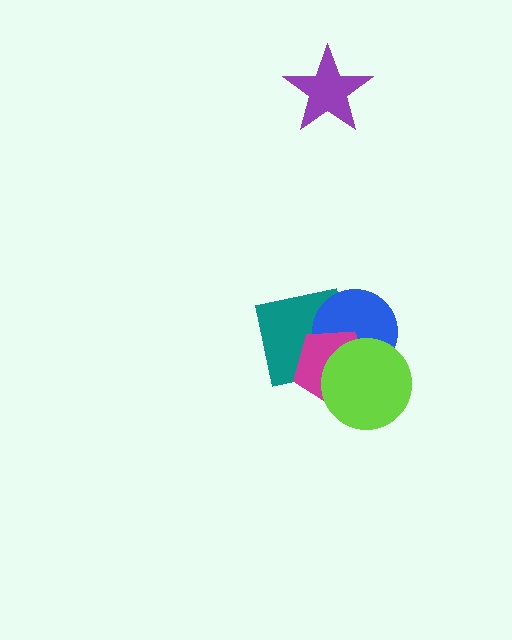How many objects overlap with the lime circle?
2 objects overlap with the lime circle.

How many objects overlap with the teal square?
2 objects overlap with the teal square.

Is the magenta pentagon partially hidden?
Yes, it is partially covered by another shape.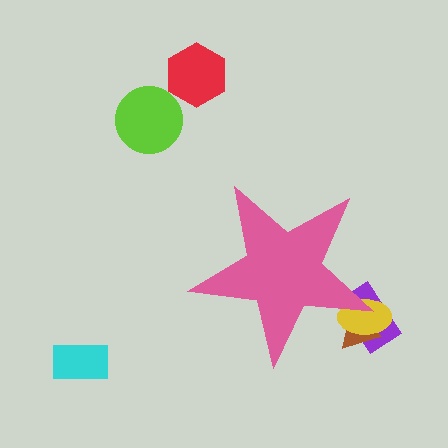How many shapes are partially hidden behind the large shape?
3 shapes are partially hidden.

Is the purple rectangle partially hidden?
Yes, the purple rectangle is partially hidden behind the pink star.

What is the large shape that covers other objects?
A pink star.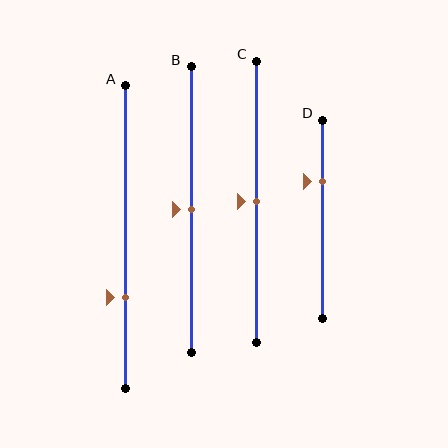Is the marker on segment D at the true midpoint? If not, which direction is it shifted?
No, the marker on segment D is shifted upward by about 19% of the segment length.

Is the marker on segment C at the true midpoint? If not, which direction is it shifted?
Yes, the marker on segment C is at the true midpoint.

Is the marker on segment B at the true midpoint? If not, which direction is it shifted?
Yes, the marker on segment B is at the true midpoint.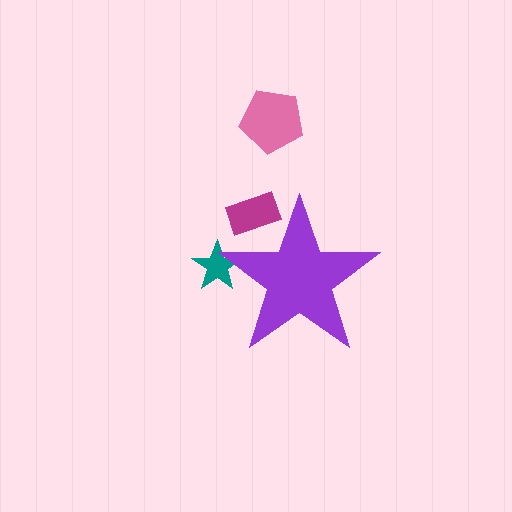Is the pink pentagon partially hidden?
No, the pink pentagon is fully visible.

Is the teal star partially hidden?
Yes, the teal star is partially hidden behind the purple star.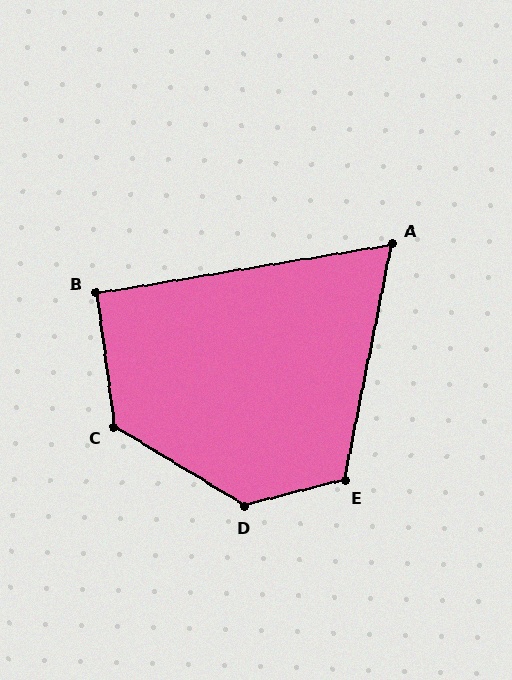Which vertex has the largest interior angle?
D, at approximately 135 degrees.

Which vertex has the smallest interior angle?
A, at approximately 70 degrees.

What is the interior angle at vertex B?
Approximately 92 degrees (approximately right).